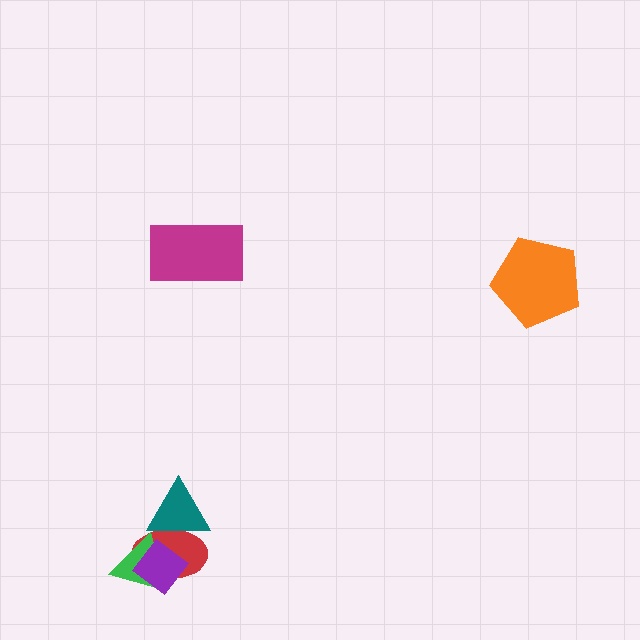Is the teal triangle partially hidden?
No, no other shape covers it.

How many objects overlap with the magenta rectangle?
0 objects overlap with the magenta rectangle.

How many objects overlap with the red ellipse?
3 objects overlap with the red ellipse.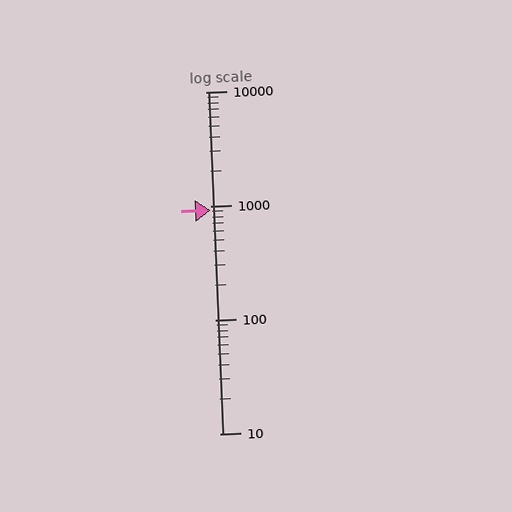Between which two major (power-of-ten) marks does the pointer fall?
The pointer is between 100 and 1000.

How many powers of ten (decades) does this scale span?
The scale spans 3 decades, from 10 to 10000.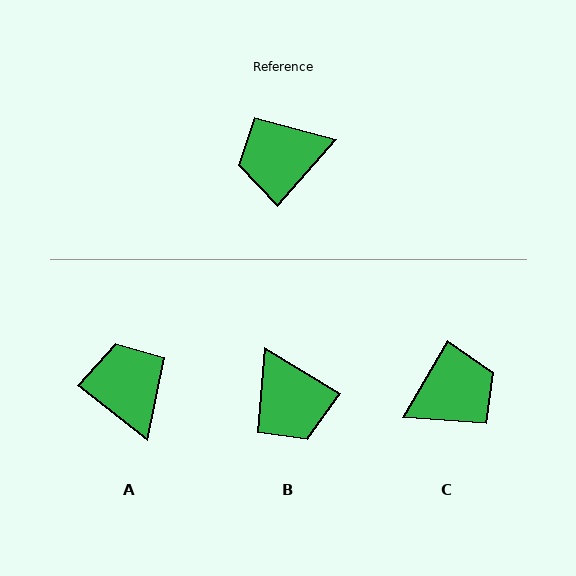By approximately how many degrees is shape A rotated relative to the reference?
Approximately 87 degrees clockwise.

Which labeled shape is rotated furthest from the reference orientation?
C, about 169 degrees away.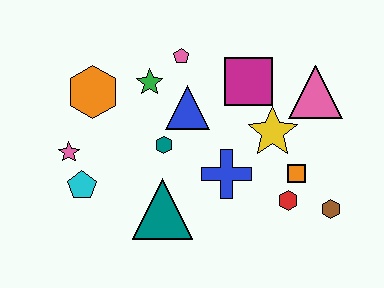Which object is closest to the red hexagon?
The orange square is closest to the red hexagon.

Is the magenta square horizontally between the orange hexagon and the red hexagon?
Yes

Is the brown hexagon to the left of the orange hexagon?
No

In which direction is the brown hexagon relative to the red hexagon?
The brown hexagon is to the right of the red hexagon.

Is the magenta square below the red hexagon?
No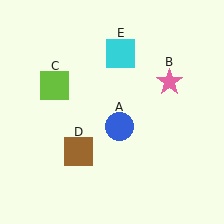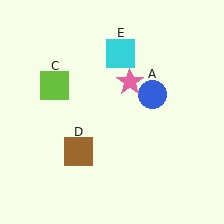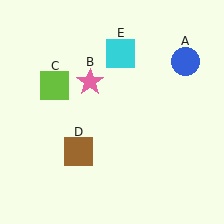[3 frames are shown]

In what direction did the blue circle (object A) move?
The blue circle (object A) moved up and to the right.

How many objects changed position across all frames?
2 objects changed position: blue circle (object A), pink star (object B).